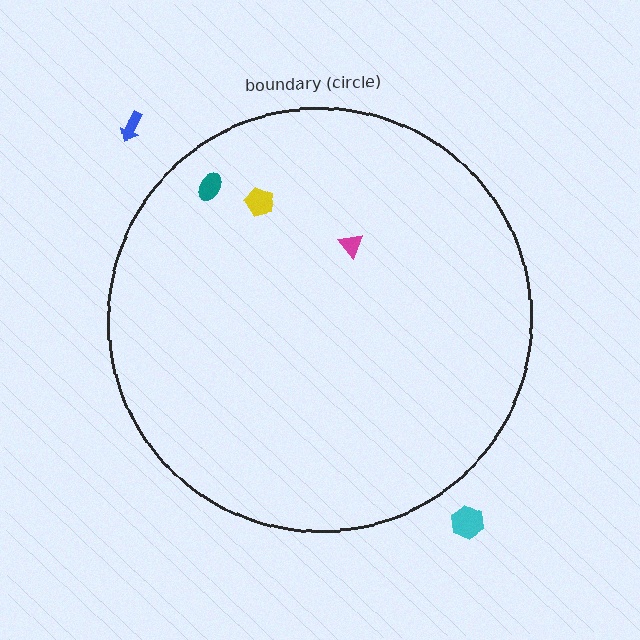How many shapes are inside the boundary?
3 inside, 2 outside.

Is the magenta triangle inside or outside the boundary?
Inside.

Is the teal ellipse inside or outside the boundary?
Inside.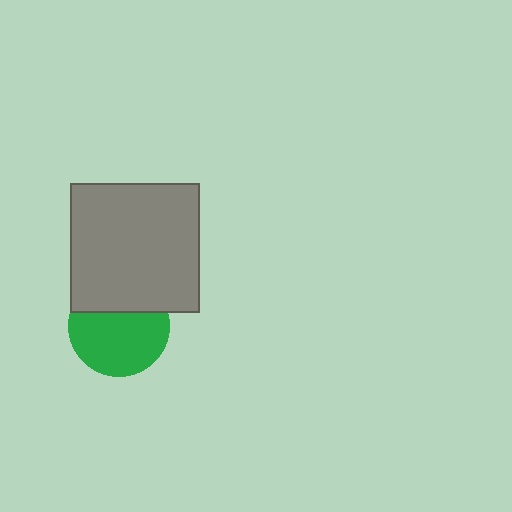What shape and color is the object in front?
The object in front is a gray square.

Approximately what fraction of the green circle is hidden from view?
Roughly 34% of the green circle is hidden behind the gray square.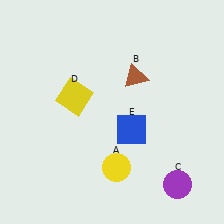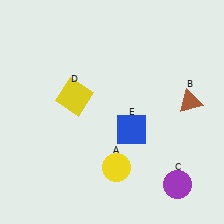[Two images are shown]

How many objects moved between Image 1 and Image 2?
1 object moved between the two images.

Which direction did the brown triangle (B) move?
The brown triangle (B) moved right.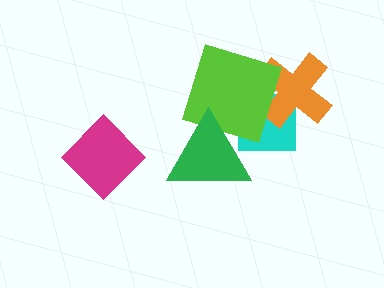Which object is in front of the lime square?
The green triangle is in front of the lime square.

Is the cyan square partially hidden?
Yes, it is partially covered by another shape.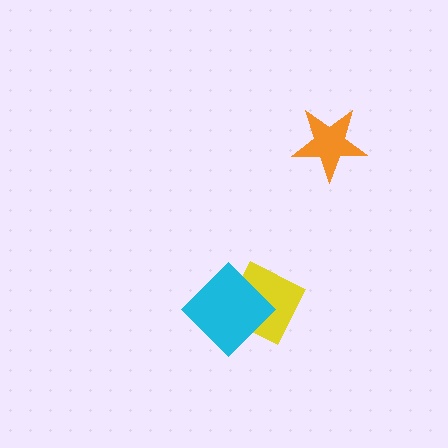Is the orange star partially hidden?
No, no other shape covers it.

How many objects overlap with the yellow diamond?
1 object overlaps with the yellow diamond.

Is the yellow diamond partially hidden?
Yes, it is partially covered by another shape.